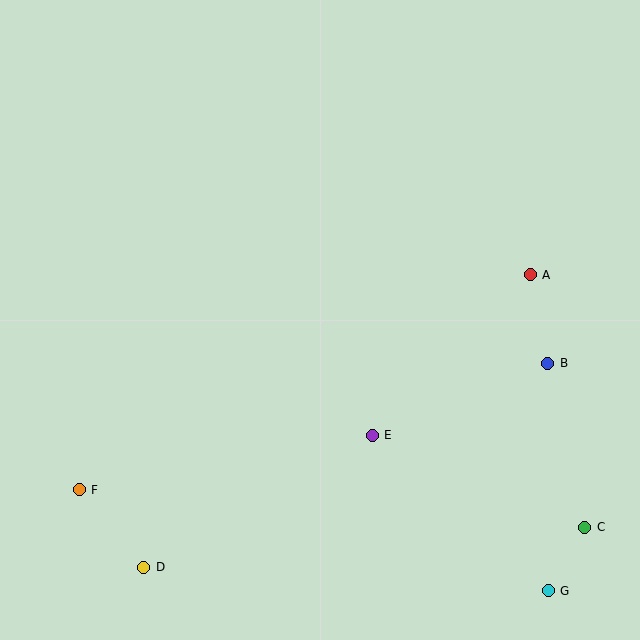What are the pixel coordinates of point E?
Point E is at (372, 435).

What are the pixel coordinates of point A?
Point A is at (530, 275).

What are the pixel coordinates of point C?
Point C is at (585, 527).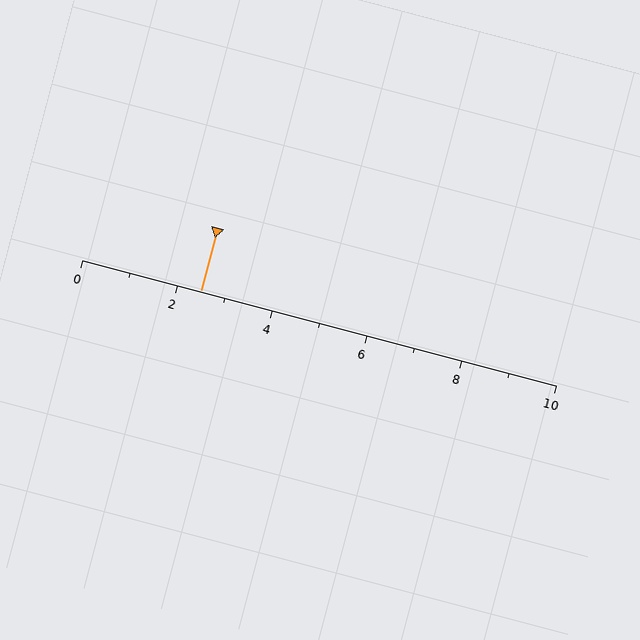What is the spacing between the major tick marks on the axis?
The major ticks are spaced 2 apart.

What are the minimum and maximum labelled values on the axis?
The axis runs from 0 to 10.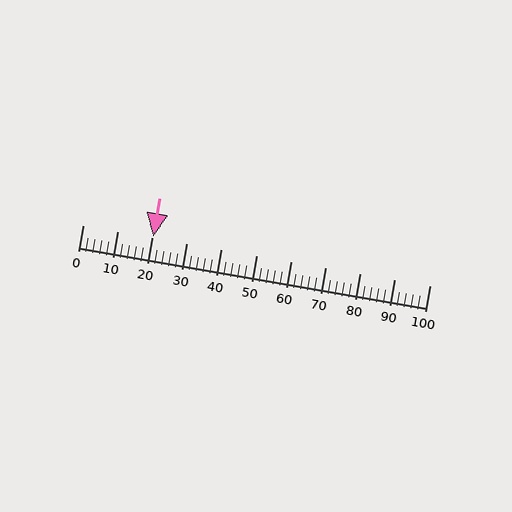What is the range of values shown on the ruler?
The ruler shows values from 0 to 100.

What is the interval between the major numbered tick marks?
The major tick marks are spaced 10 units apart.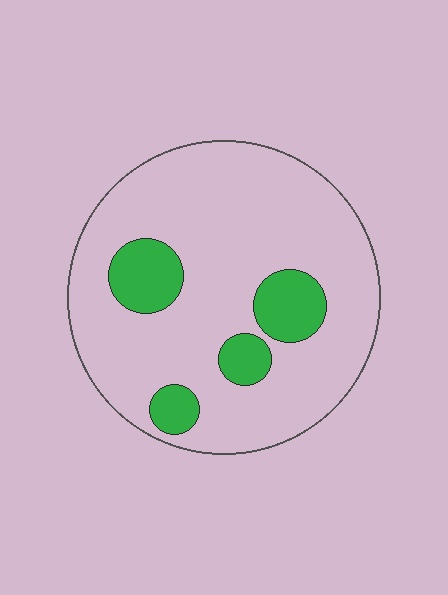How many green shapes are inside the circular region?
4.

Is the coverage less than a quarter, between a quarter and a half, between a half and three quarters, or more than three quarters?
Less than a quarter.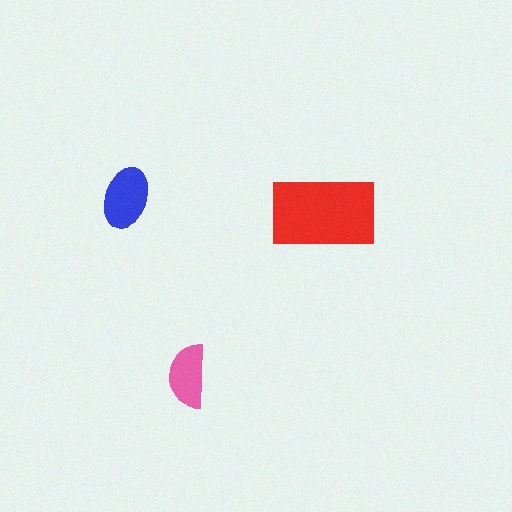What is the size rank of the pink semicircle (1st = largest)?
3rd.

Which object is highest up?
The blue ellipse is topmost.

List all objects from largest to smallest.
The red rectangle, the blue ellipse, the pink semicircle.